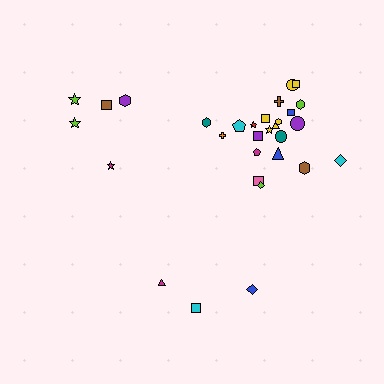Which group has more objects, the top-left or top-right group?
The top-right group.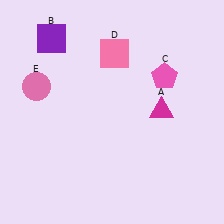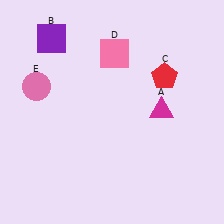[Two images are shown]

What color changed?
The pentagon (C) changed from pink in Image 1 to red in Image 2.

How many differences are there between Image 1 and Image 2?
There is 1 difference between the two images.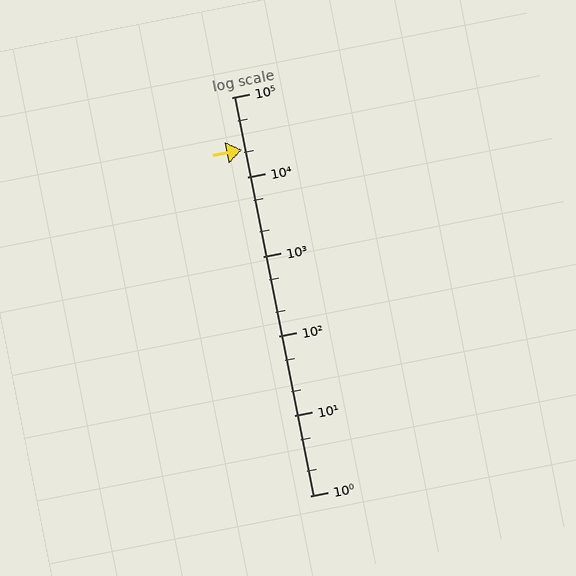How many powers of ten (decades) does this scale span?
The scale spans 5 decades, from 1 to 100000.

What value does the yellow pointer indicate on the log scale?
The pointer indicates approximately 22000.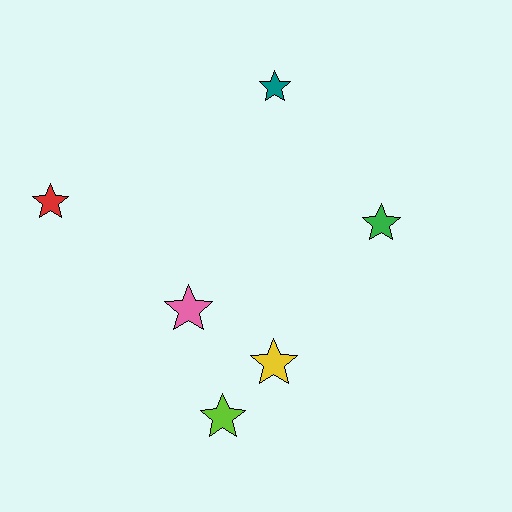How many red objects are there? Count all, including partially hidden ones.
There is 1 red object.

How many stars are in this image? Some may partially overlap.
There are 6 stars.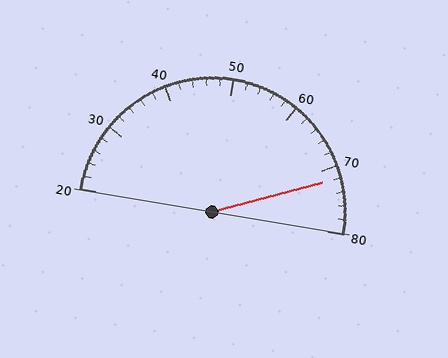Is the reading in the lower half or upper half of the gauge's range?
The reading is in the upper half of the range (20 to 80).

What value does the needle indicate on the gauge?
The needle indicates approximately 72.